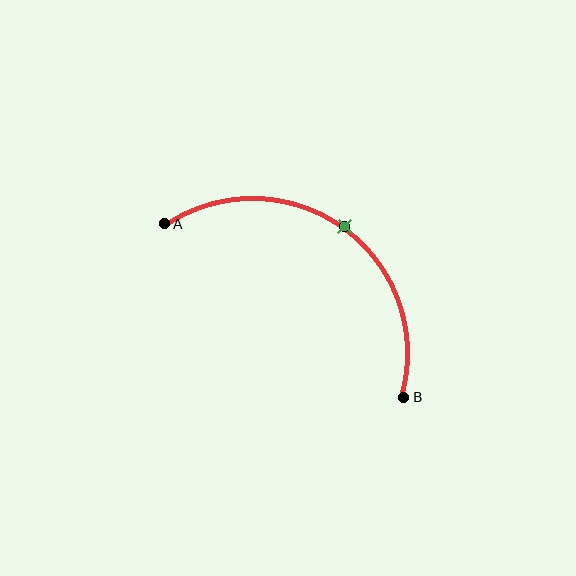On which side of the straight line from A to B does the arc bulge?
The arc bulges above and to the right of the straight line connecting A and B.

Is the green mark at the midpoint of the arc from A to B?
Yes. The green mark lies on the arc at equal arc-length from both A and B — it is the arc midpoint.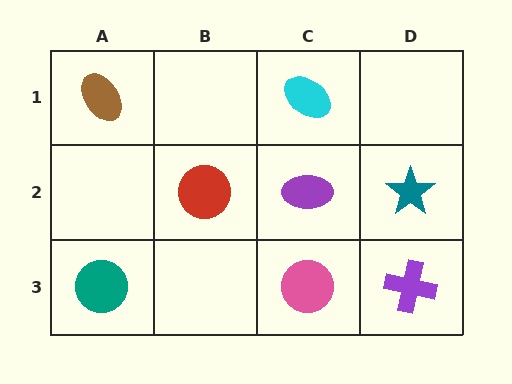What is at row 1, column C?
A cyan ellipse.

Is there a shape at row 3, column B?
No, that cell is empty.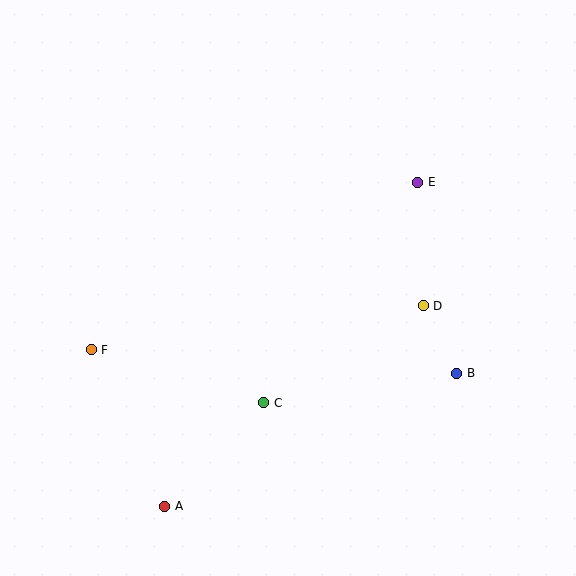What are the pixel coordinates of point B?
Point B is at (457, 373).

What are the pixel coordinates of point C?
Point C is at (264, 403).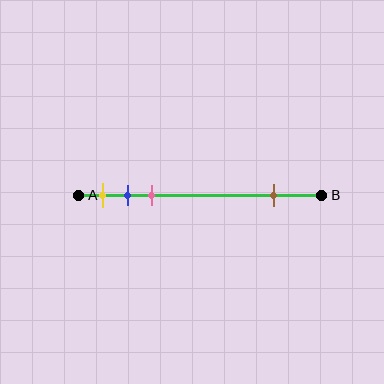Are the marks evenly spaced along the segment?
No, the marks are not evenly spaced.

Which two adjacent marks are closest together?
The blue and pink marks are the closest adjacent pair.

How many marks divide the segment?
There are 4 marks dividing the segment.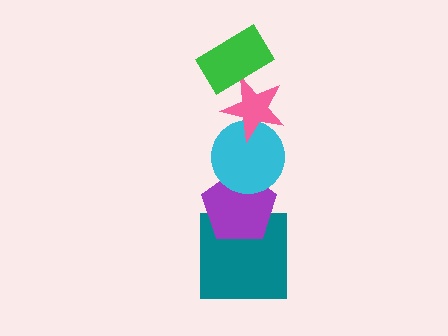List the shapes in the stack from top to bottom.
From top to bottom: the green rectangle, the pink star, the cyan circle, the purple pentagon, the teal square.